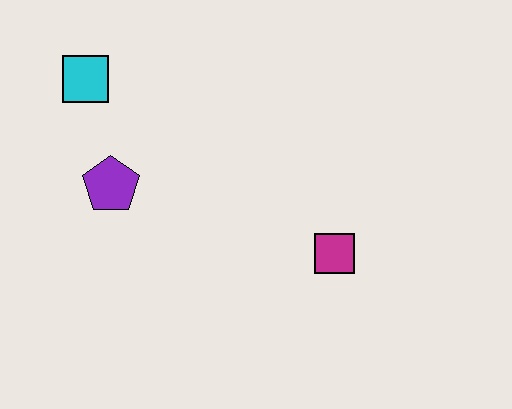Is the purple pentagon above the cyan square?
No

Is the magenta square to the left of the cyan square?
No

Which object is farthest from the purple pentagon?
The magenta square is farthest from the purple pentagon.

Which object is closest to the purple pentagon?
The cyan square is closest to the purple pentagon.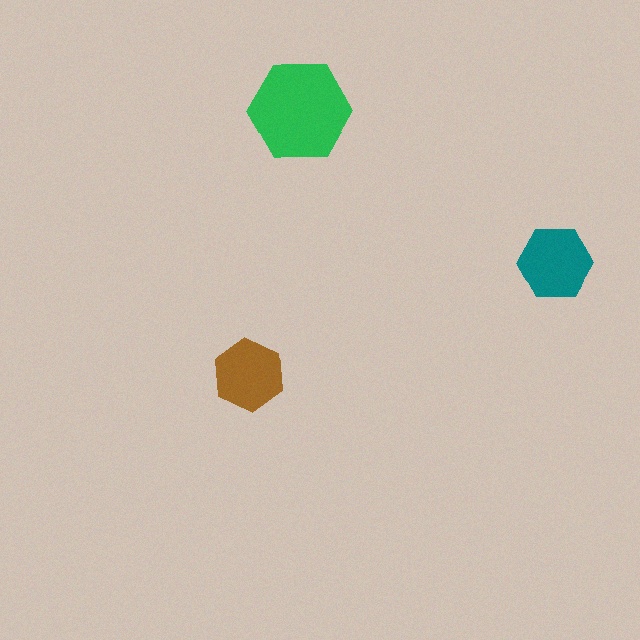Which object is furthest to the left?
The brown hexagon is leftmost.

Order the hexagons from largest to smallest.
the green one, the teal one, the brown one.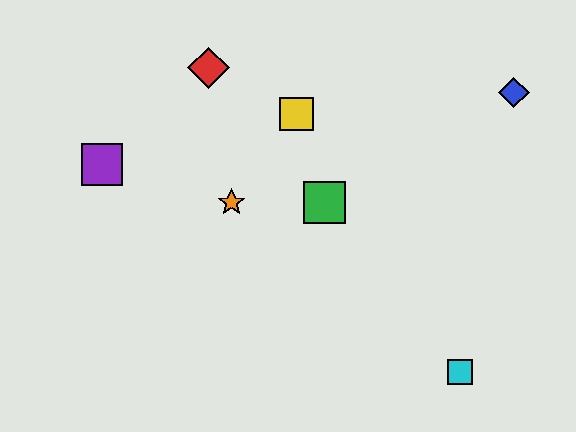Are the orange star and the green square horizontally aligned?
Yes, both are at y≈203.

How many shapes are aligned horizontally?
2 shapes (the green square, the orange star) are aligned horizontally.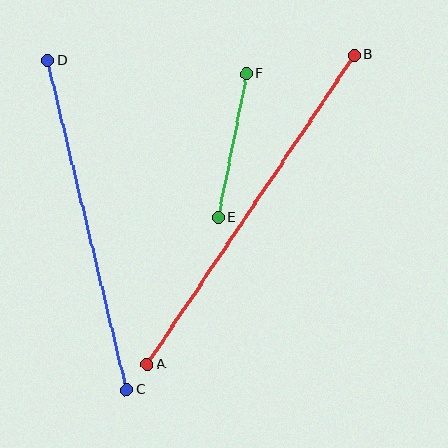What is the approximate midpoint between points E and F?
The midpoint is at approximately (232, 145) pixels.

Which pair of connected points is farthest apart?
Points A and B are farthest apart.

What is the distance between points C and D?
The distance is approximately 339 pixels.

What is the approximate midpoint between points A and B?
The midpoint is at approximately (251, 210) pixels.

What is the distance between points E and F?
The distance is approximately 146 pixels.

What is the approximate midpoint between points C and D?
The midpoint is at approximately (87, 225) pixels.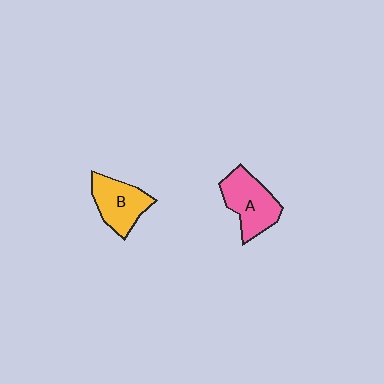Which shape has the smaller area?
Shape B (yellow).